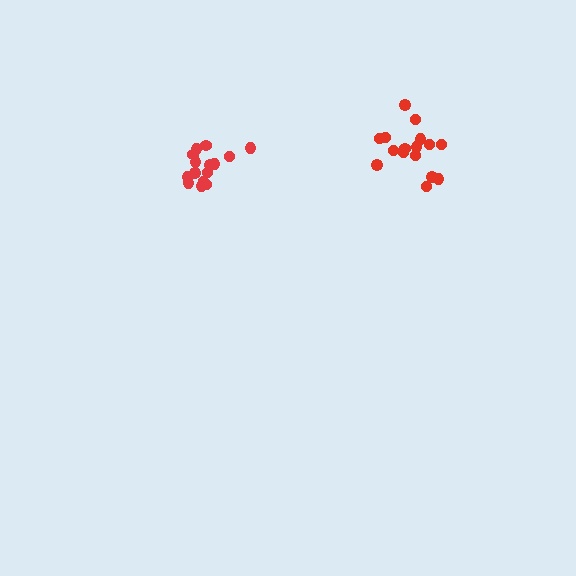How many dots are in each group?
Group 1: 16 dots, Group 2: 15 dots (31 total).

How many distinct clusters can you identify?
There are 2 distinct clusters.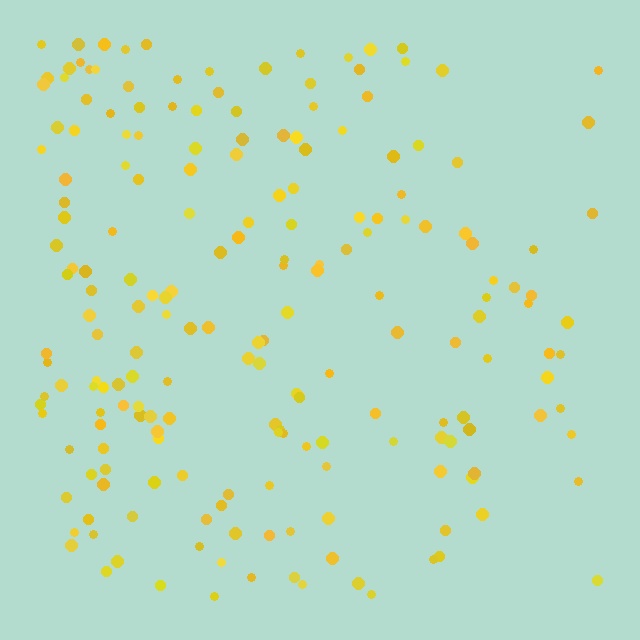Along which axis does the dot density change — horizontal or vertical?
Horizontal.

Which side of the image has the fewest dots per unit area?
The right.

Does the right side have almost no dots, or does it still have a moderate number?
Still a moderate number, just noticeably fewer than the left.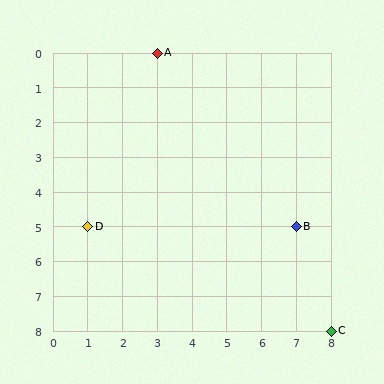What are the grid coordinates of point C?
Point C is at grid coordinates (8, 8).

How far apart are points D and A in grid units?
Points D and A are 2 columns and 5 rows apart (about 5.4 grid units diagonally).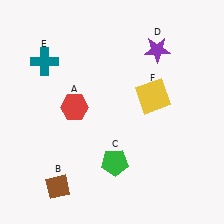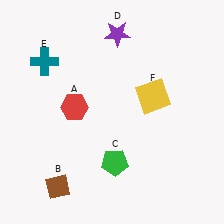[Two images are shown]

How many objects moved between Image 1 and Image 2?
1 object moved between the two images.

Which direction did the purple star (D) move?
The purple star (D) moved left.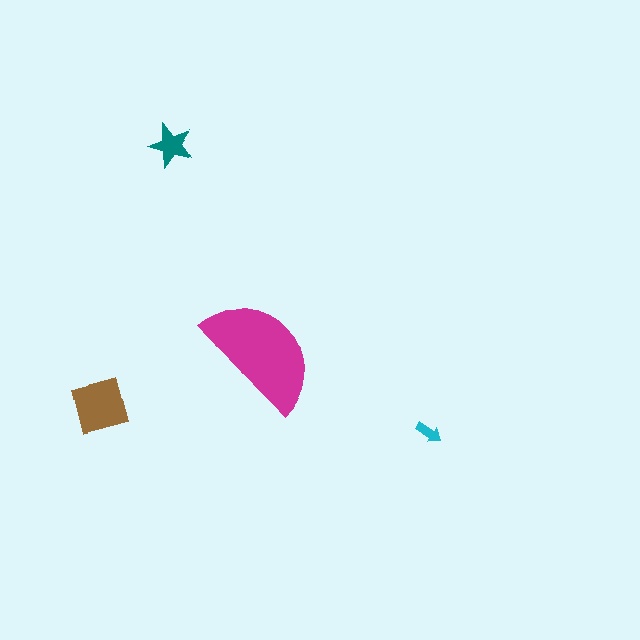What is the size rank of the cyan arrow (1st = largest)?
4th.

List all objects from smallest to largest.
The cyan arrow, the teal star, the brown square, the magenta semicircle.